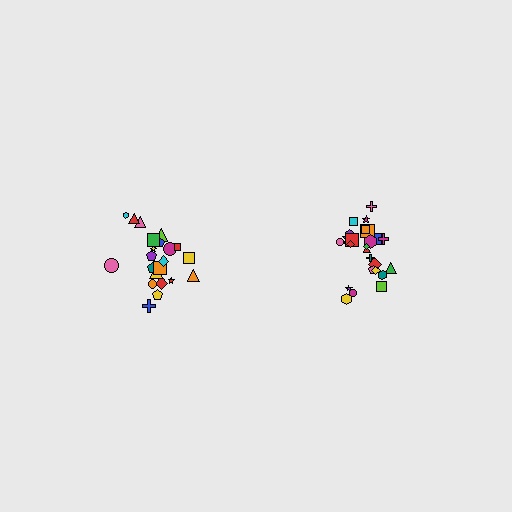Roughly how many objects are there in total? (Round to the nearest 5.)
Roughly 45 objects in total.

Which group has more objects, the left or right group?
The right group.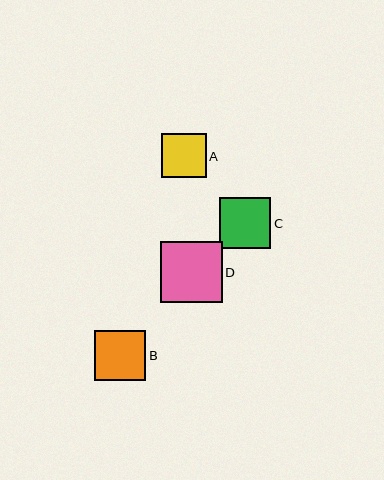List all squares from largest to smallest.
From largest to smallest: D, C, B, A.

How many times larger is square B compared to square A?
Square B is approximately 1.1 times the size of square A.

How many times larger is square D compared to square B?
Square D is approximately 1.2 times the size of square B.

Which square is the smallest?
Square A is the smallest with a size of approximately 45 pixels.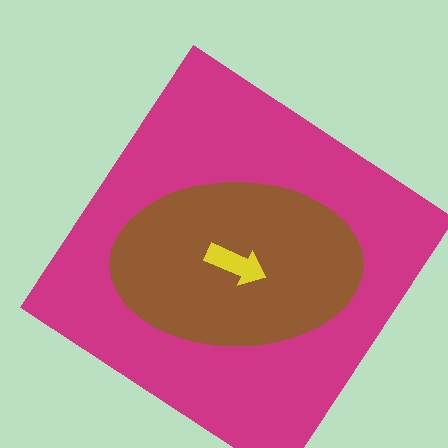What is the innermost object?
The yellow arrow.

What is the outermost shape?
The magenta diamond.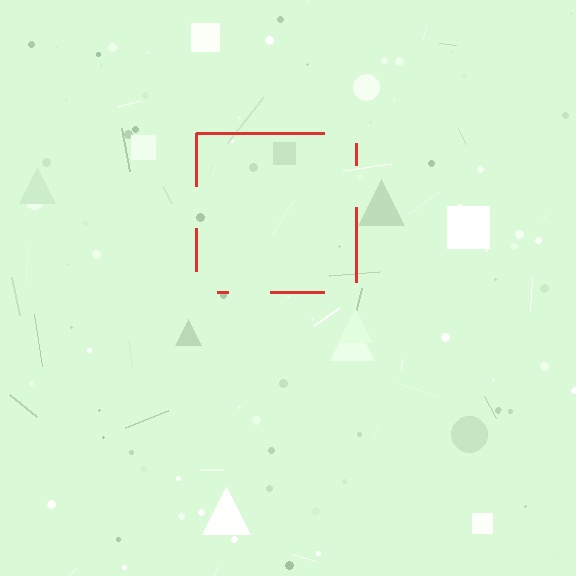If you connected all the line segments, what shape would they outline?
They would outline a square.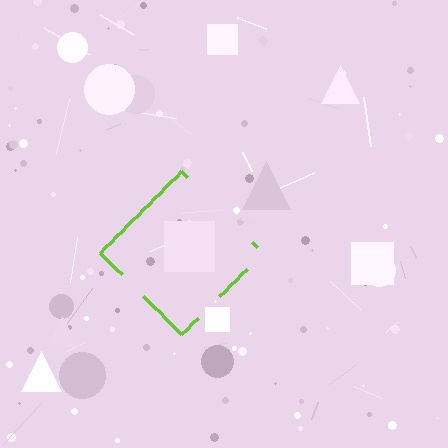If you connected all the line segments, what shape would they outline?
They would outline a diamond.